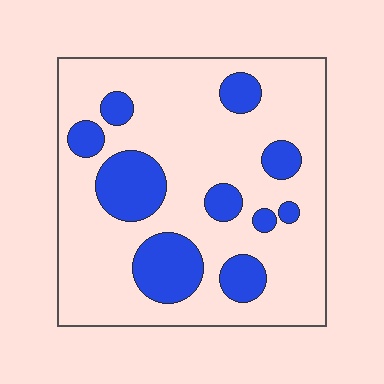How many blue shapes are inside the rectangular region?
10.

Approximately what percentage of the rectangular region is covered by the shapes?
Approximately 25%.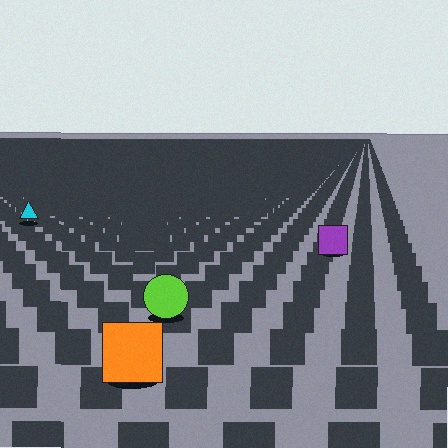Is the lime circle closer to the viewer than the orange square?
No. The orange square is closer — you can tell from the texture gradient: the ground texture is coarser near it.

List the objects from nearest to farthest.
From nearest to farthest: the orange square, the lime circle, the purple square, the cyan triangle.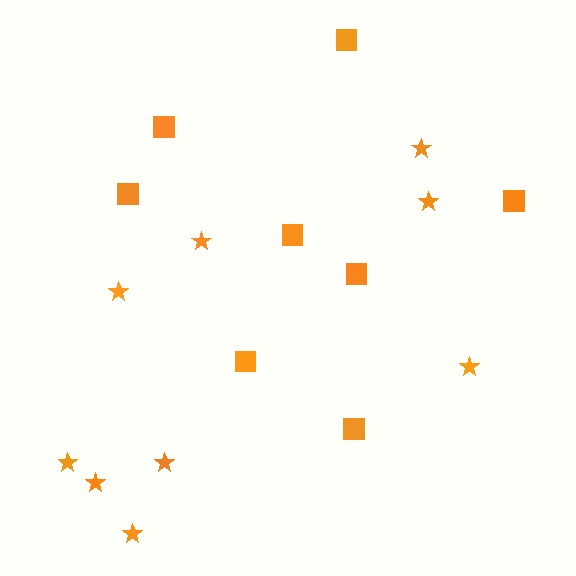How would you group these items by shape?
There are 2 groups: one group of stars (9) and one group of squares (8).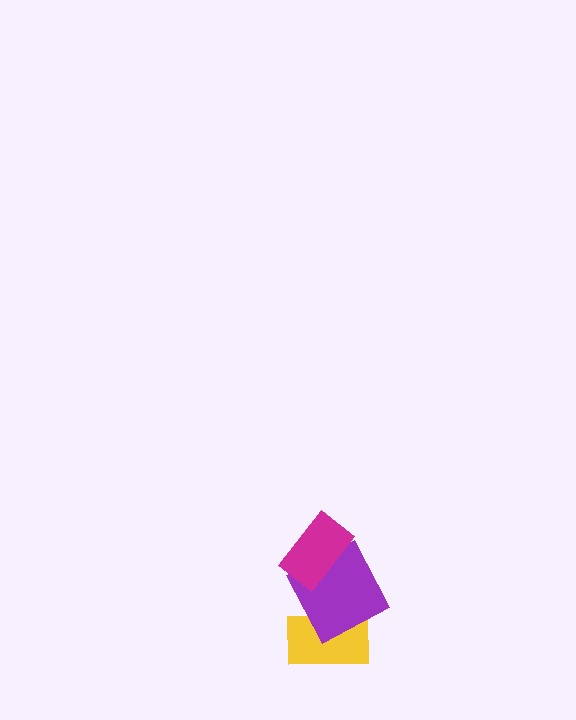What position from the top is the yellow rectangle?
The yellow rectangle is 3rd from the top.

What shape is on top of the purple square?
The magenta rectangle is on top of the purple square.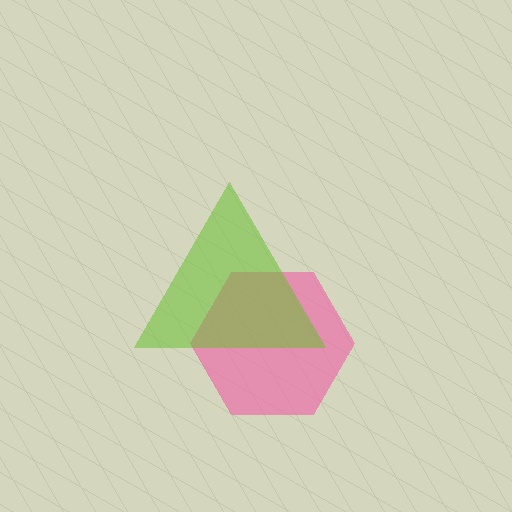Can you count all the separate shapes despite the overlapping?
Yes, there are 2 separate shapes.